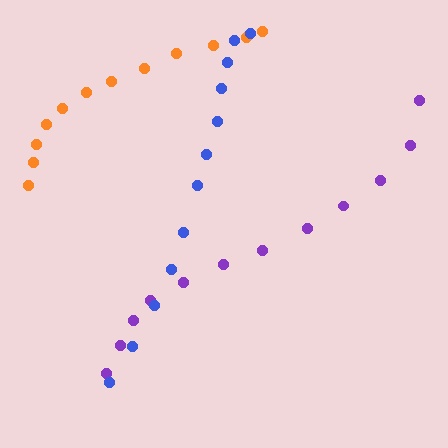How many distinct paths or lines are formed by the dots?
There are 3 distinct paths.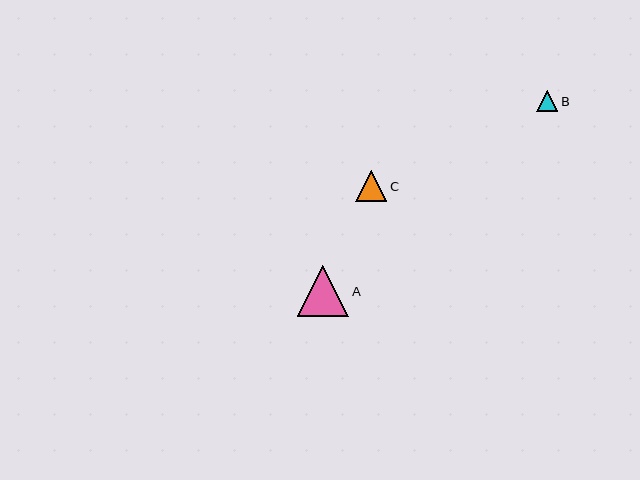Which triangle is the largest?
Triangle A is the largest with a size of approximately 51 pixels.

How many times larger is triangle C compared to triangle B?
Triangle C is approximately 1.5 times the size of triangle B.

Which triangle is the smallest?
Triangle B is the smallest with a size of approximately 22 pixels.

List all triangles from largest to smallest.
From largest to smallest: A, C, B.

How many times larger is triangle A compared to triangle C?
Triangle A is approximately 1.6 times the size of triangle C.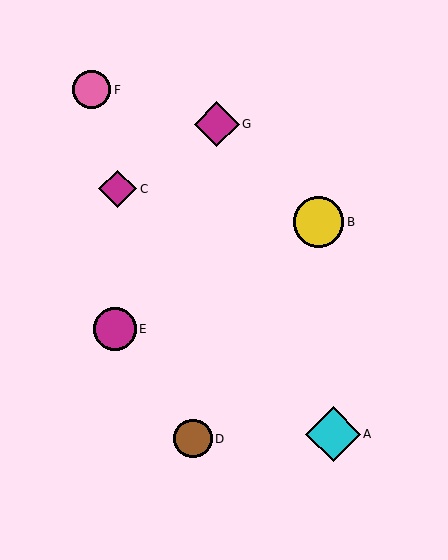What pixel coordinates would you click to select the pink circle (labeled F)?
Click at (92, 90) to select the pink circle F.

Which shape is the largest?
The cyan diamond (labeled A) is the largest.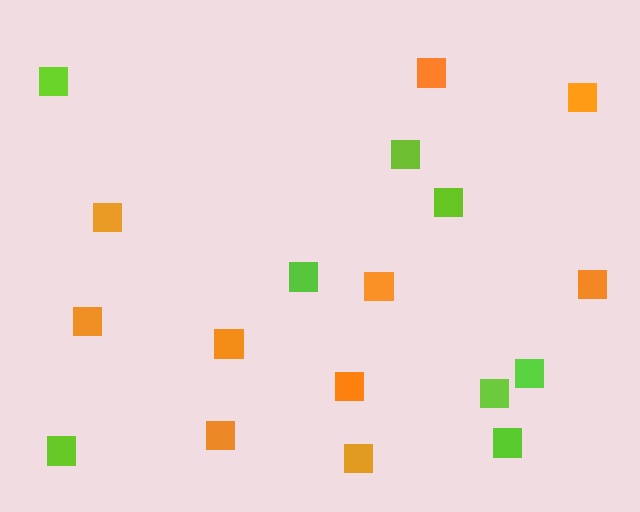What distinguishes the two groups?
There are 2 groups: one group of orange squares (10) and one group of lime squares (8).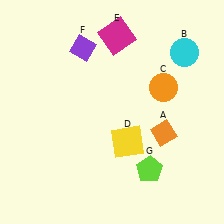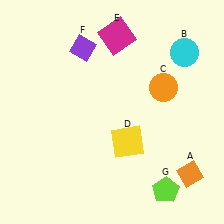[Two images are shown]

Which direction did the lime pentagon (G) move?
The lime pentagon (G) moved down.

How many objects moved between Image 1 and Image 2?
2 objects moved between the two images.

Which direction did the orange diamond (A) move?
The orange diamond (A) moved down.